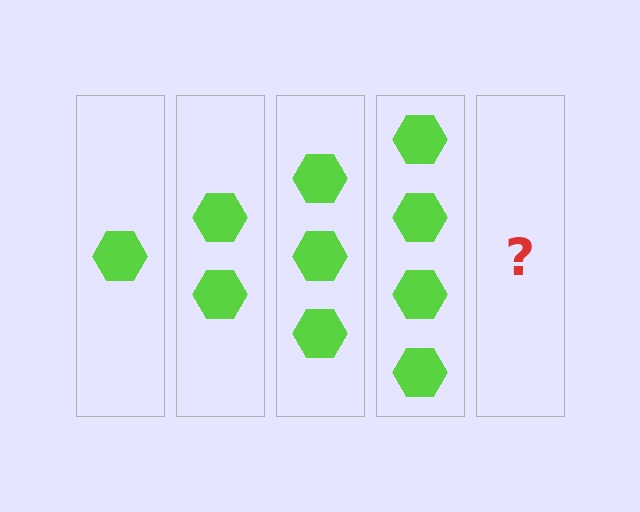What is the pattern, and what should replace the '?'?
The pattern is that each step adds one more hexagon. The '?' should be 5 hexagons.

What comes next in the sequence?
The next element should be 5 hexagons.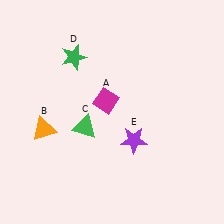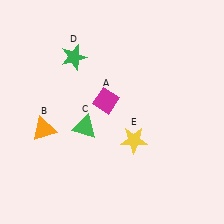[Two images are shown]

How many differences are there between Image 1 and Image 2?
There is 1 difference between the two images.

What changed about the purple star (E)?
In Image 1, E is purple. In Image 2, it changed to yellow.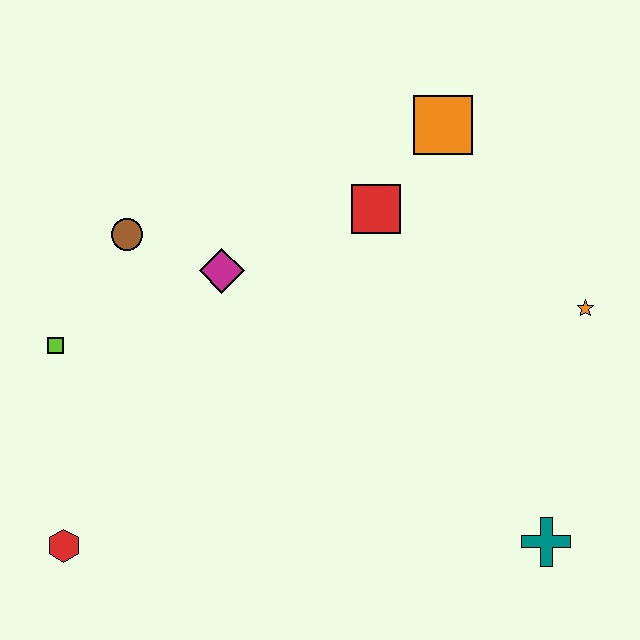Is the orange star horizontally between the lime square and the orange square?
No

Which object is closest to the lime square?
The brown circle is closest to the lime square.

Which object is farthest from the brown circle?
The teal cross is farthest from the brown circle.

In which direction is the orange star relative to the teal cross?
The orange star is above the teal cross.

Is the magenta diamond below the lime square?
No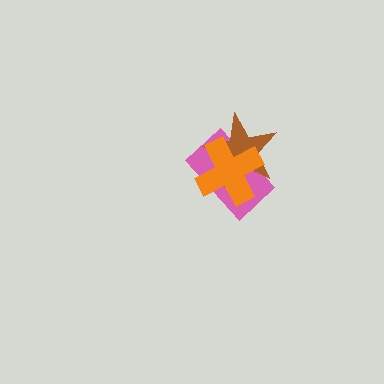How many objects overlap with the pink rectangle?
2 objects overlap with the pink rectangle.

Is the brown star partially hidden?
Yes, it is partially covered by another shape.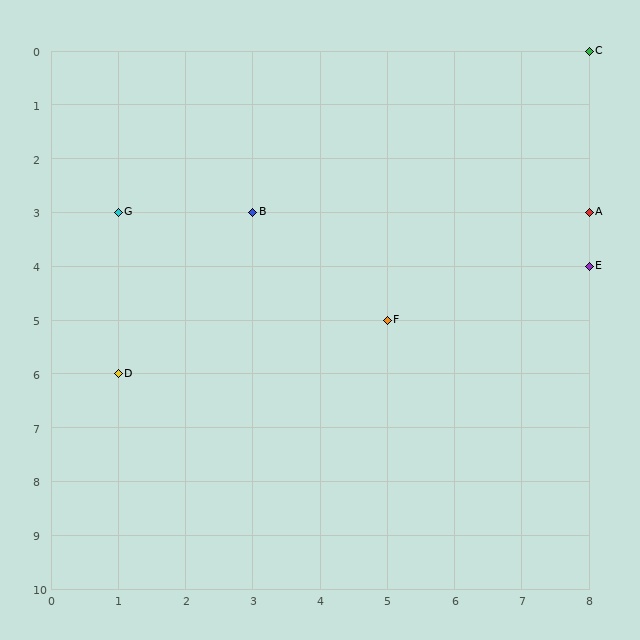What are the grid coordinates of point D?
Point D is at grid coordinates (1, 6).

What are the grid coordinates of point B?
Point B is at grid coordinates (3, 3).